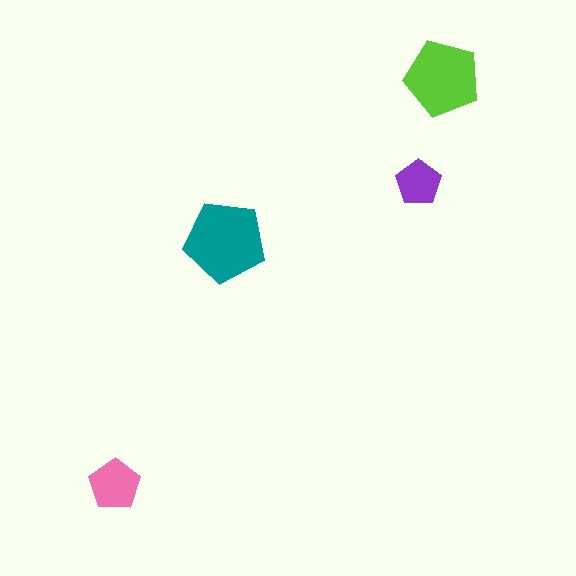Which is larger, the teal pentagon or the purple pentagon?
The teal one.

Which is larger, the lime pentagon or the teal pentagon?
The teal one.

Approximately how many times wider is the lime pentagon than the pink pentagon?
About 1.5 times wider.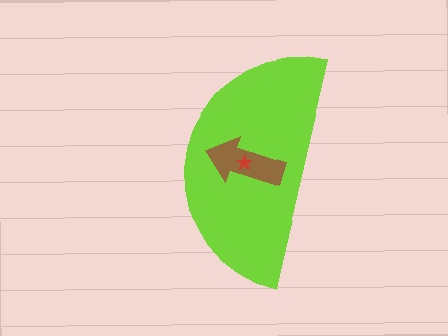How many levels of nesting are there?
3.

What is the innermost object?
The red star.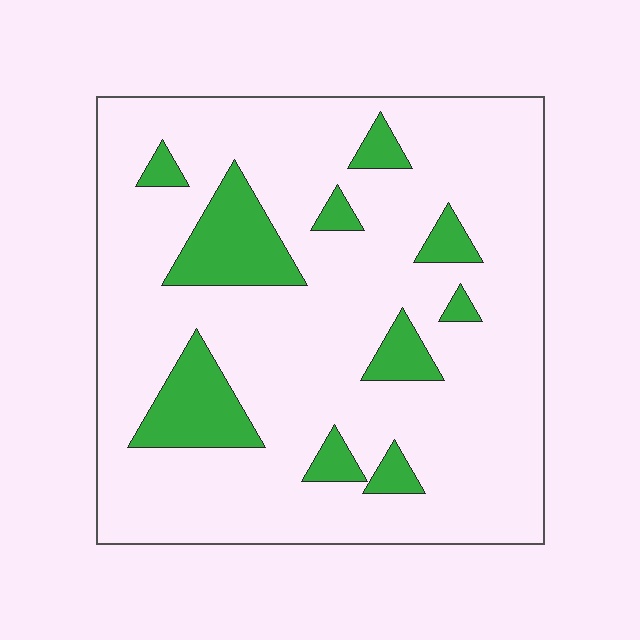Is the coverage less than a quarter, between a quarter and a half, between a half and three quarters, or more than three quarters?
Less than a quarter.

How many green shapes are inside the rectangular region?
10.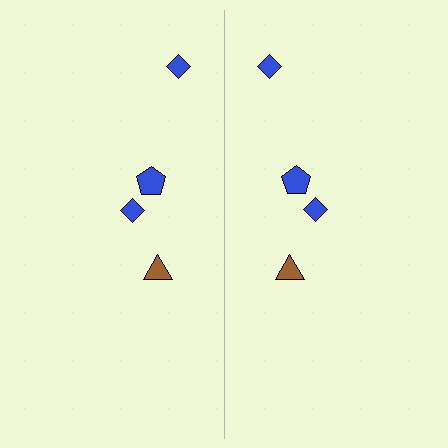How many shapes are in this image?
There are 8 shapes in this image.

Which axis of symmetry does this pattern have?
The pattern has a vertical axis of symmetry running through the center of the image.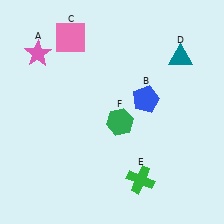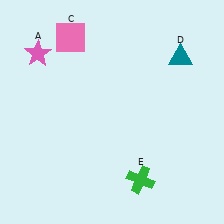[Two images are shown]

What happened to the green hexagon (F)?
The green hexagon (F) was removed in Image 2. It was in the bottom-right area of Image 1.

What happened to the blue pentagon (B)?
The blue pentagon (B) was removed in Image 2. It was in the top-right area of Image 1.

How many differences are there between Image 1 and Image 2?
There are 2 differences between the two images.